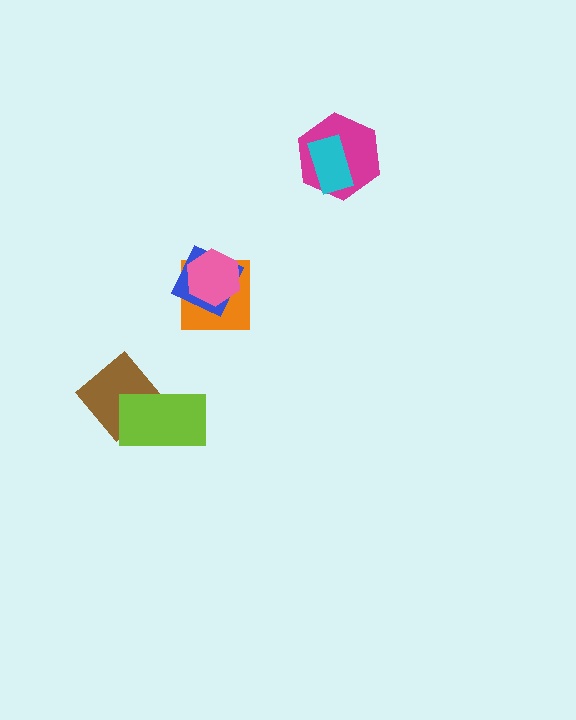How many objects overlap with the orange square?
2 objects overlap with the orange square.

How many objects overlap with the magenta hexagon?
1 object overlaps with the magenta hexagon.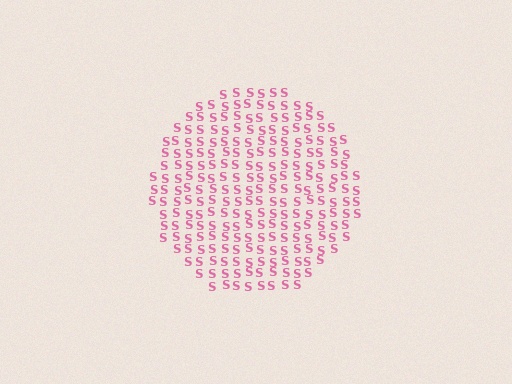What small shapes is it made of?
It is made of small letter S's.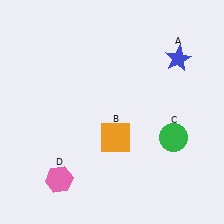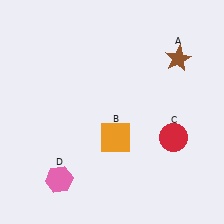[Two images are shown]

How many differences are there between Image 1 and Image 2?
There are 2 differences between the two images.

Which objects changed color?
A changed from blue to brown. C changed from green to red.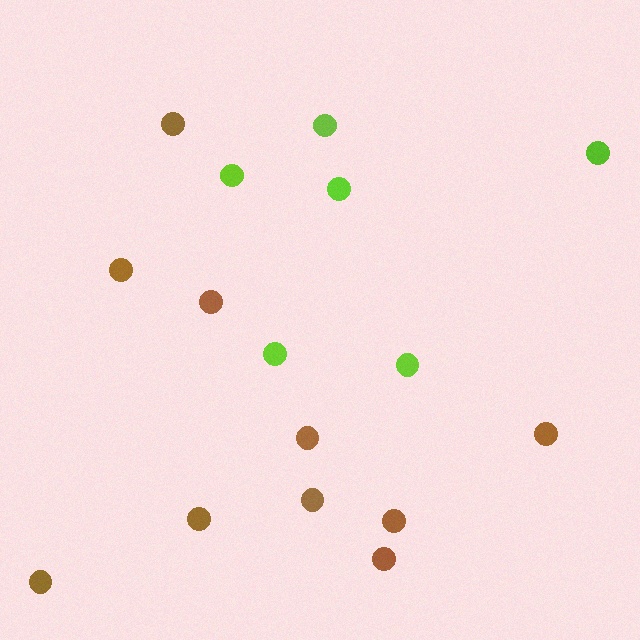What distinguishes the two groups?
There are 2 groups: one group of brown circles (10) and one group of lime circles (6).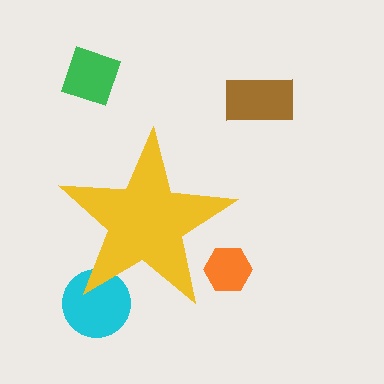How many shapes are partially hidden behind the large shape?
2 shapes are partially hidden.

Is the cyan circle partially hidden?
Yes, the cyan circle is partially hidden behind the yellow star.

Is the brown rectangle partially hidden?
No, the brown rectangle is fully visible.